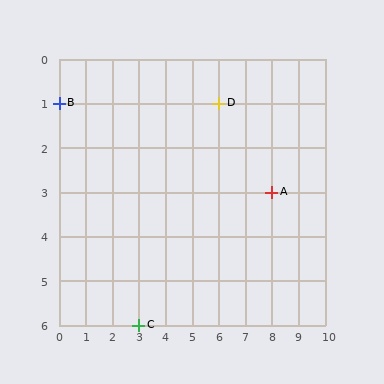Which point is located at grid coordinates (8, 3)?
Point A is at (8, 3).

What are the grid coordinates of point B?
Point B is at grid coordinates (0, 1).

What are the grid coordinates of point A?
Point A is at grid coordinates (8, 3).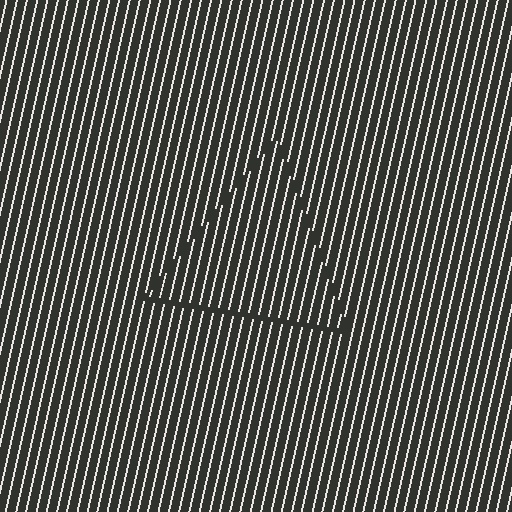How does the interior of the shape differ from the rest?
The interior of the shape contains the same grating, shifted by half a period — the contour is defined by the phase discontinuity where line-ends from the inner and outer gratings abut.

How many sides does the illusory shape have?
3 sides — the line-ends trace a triangle.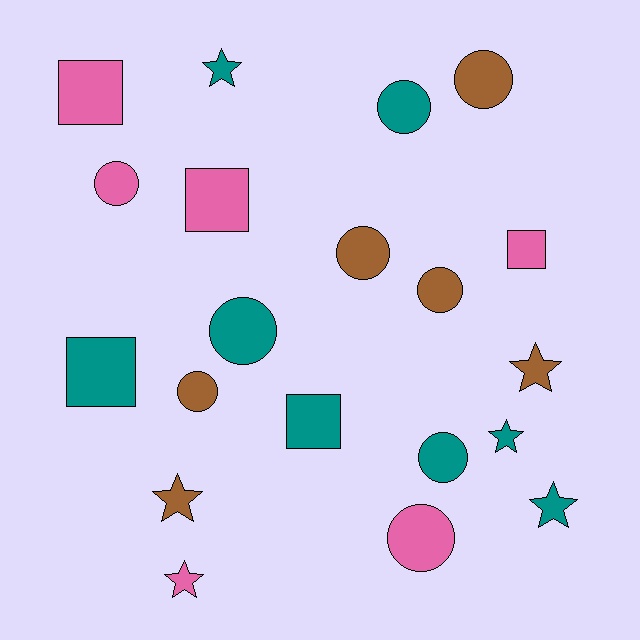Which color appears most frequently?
Teal, with 8 objects.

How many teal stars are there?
There are 3 teal stars.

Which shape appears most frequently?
Circle, with 9 objects.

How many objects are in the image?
There are 20 objects.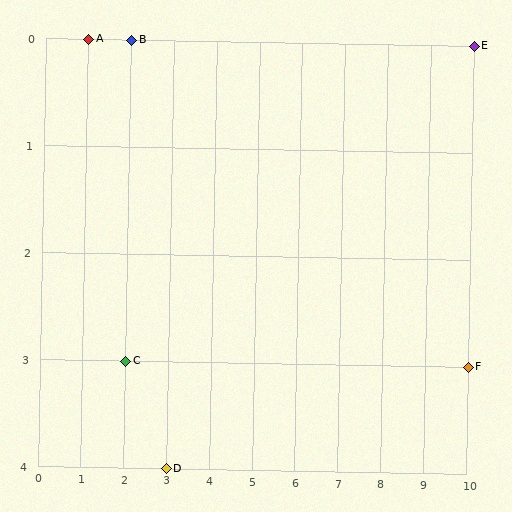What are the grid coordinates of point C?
Point C is at grid coordinates (2, 3).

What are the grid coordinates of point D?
Point D is at grid coordinates (3, 4).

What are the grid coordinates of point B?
Point B is at grid coordinates (2, 0).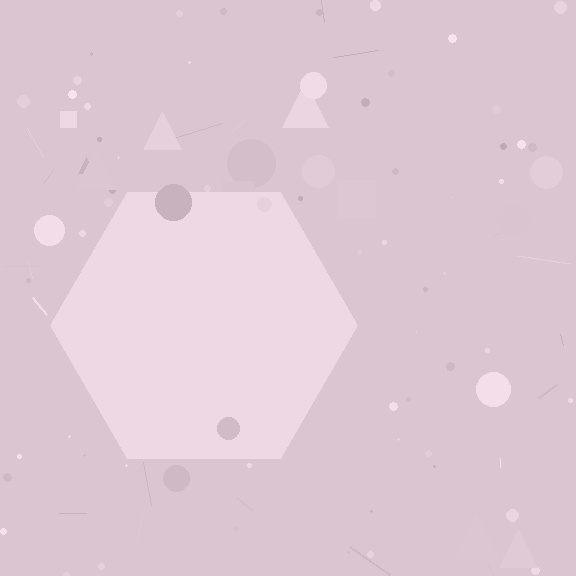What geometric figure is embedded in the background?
A hexagon is embedded in the background.